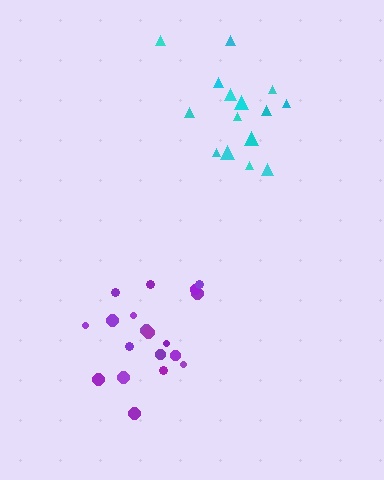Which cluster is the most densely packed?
Purple.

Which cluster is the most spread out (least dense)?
Cyan.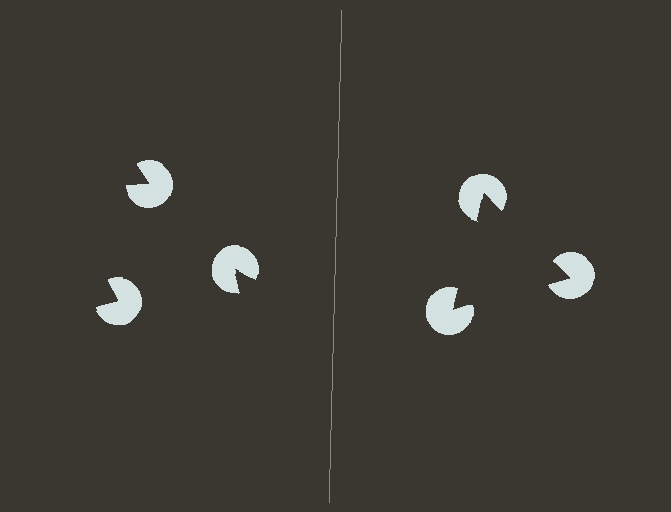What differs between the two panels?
The pac-man discs are positioned identically on both sides; only the wedge orientations differ. On the right they align to a triangle; on the left they are misaligned.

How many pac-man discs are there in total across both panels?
6 — 3 on each side.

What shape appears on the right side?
An illusory triangle.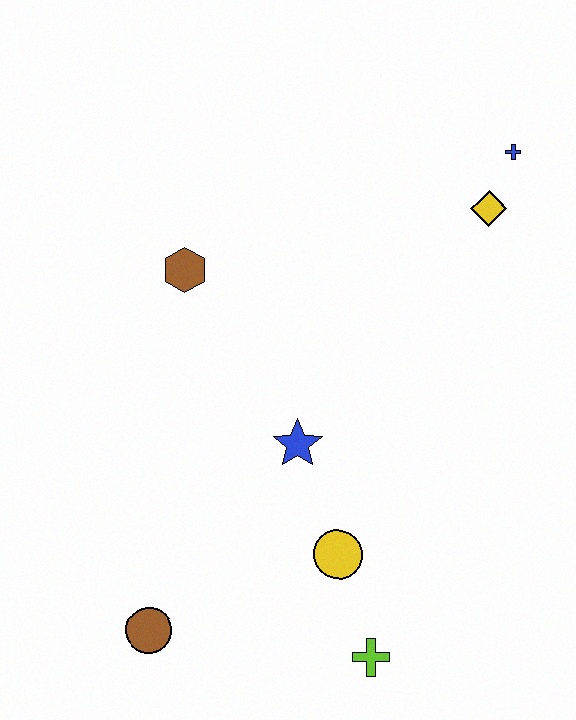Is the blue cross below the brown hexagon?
No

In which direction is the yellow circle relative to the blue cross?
The yellow circle is below the blue cross.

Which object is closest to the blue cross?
The yellow diamond is closest to the blue cross.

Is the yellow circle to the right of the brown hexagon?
Yes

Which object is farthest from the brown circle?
The blue cross is farthest from the brown circle.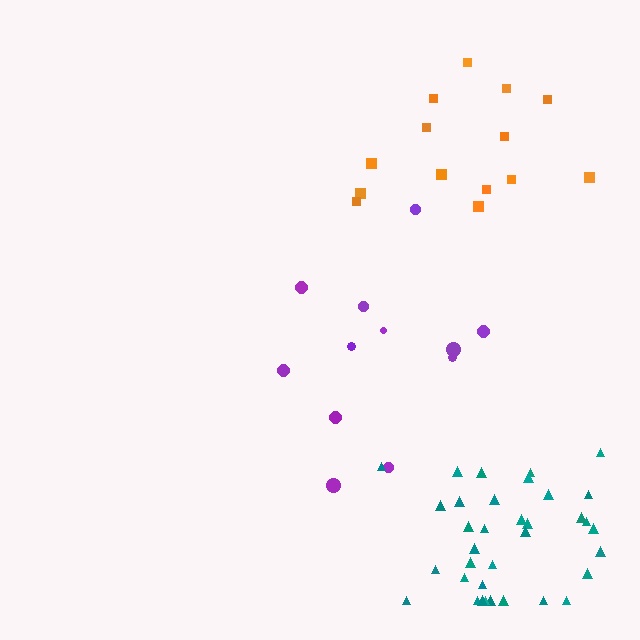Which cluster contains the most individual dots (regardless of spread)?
Teal (35).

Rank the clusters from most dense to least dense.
teal, orange, purple.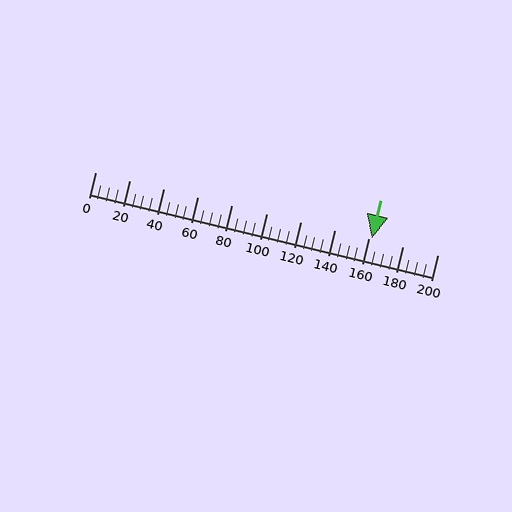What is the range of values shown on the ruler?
The ruler shows values from 0 to 200.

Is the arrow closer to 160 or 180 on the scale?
The arrow is closer to 160.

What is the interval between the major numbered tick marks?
The major tick marks are spaced 20 units apart.